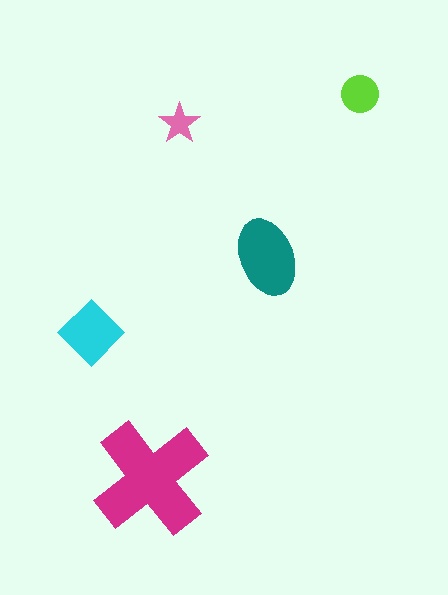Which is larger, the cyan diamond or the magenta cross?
The magenta cross.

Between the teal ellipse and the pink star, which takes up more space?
The teal ellipse.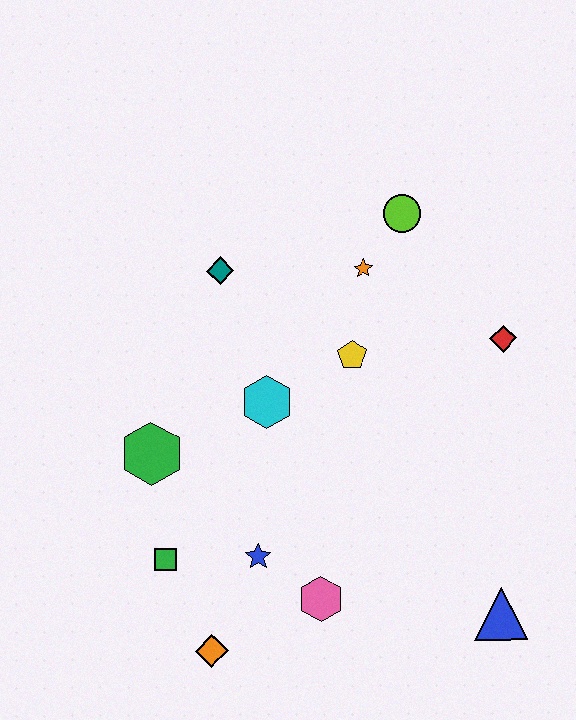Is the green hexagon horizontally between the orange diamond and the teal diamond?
No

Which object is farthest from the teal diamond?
The blue triangle is farthest from the teal diamond.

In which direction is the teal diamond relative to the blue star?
The teal diamond is above the blue star.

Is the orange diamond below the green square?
Yes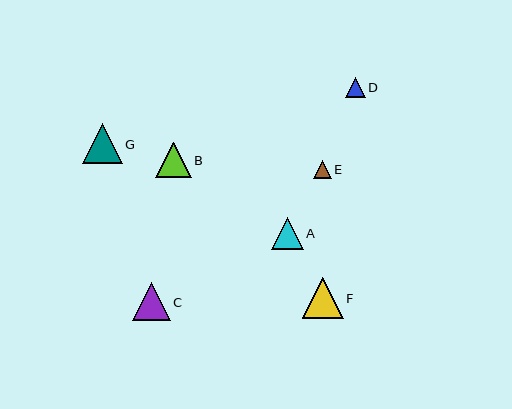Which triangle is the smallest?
Triangle E is the smallest with a size of approximately 18 pixels.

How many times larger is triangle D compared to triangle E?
Triangle D is approximately 1.1 times the size of triangle E.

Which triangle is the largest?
Triangle F is the largest with a size of approximately 41 pixels.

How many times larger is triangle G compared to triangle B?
Triangle G is approximately 1.1 times the size of triangle B.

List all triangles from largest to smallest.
From largest to smallest: F, G, C, B, A, D, E.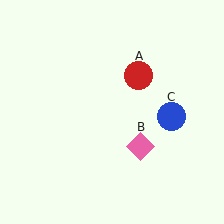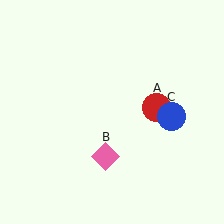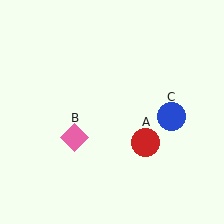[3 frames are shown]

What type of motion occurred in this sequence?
The red circle (object A), pink diamond (object B) rotated clockwise around the center of the scene.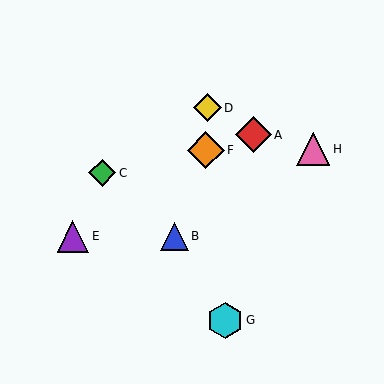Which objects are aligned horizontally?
Objects B, E are aligned horizontally.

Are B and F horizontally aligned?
No, B is at y≈236 and F is at y≈150.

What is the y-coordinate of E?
Object E is at y≈236.